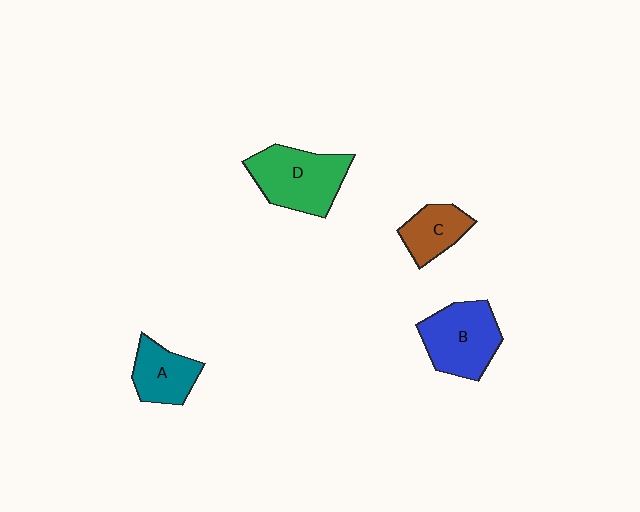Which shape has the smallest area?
Shape C (brown).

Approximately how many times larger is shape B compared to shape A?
Approximately 1.5 times.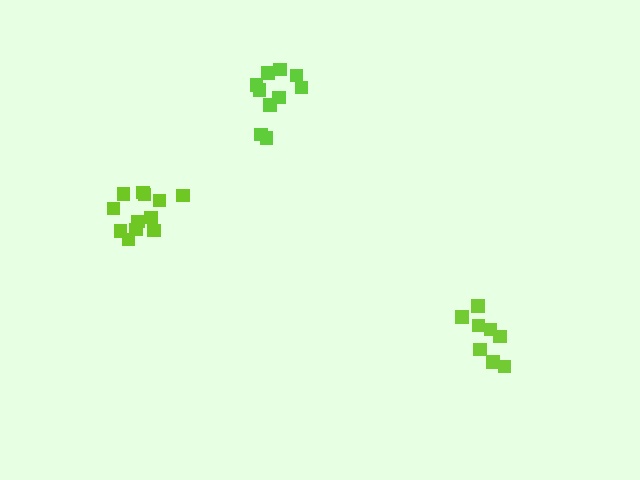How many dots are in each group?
Group 1: 8 dots, Group 2: 12 dots, Group 3: 10 dots (30 total).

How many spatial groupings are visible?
There are 3 spatial groupings.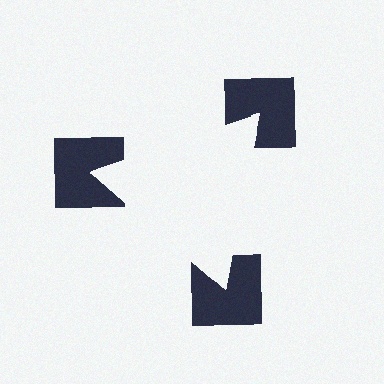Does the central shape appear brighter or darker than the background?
It typically appears slightly brighter than the background, even though no actual brightness change is drawn.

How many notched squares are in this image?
There are 3 — one at each vertex of the illusory triangle.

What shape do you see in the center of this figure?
An illusory triangle — its edges are inferred from the aligned wedge cuts in the notched squares, not physically drawn.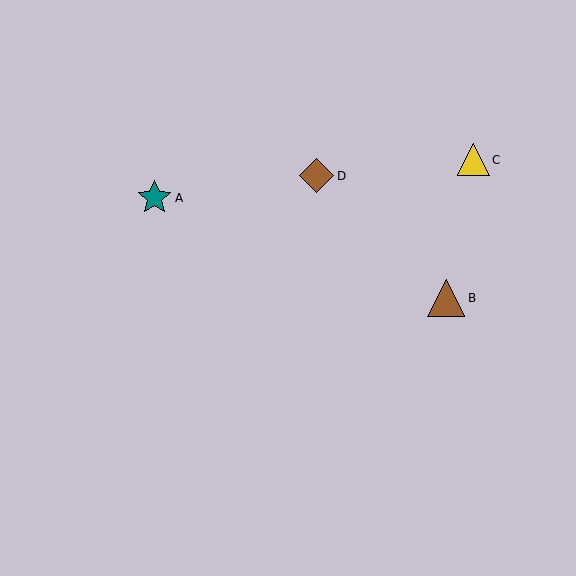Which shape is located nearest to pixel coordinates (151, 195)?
The teal star (labeled A) at (154, 198) is nearest to that location.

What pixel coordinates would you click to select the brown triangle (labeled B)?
Click at (446, 298) to select the brown triangle B.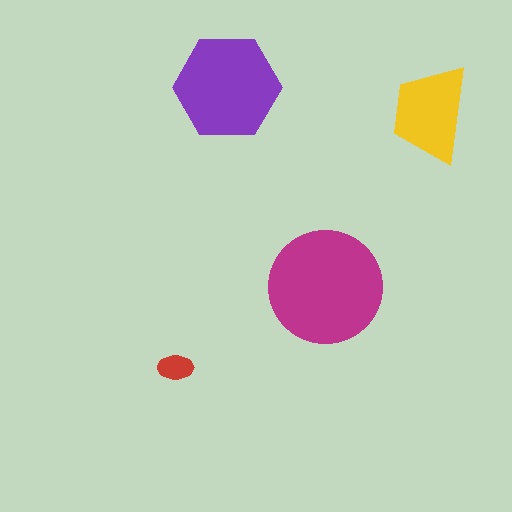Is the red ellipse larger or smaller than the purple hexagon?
Smaller.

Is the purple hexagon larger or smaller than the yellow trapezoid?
Larger.